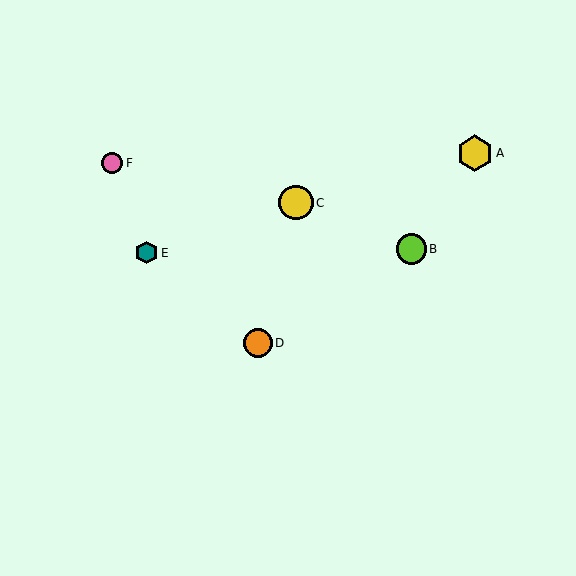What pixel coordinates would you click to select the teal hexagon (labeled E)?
Click at (146, 253) to select the teal hexagon E.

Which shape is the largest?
The yellow hexagon (labeled A) is the largest.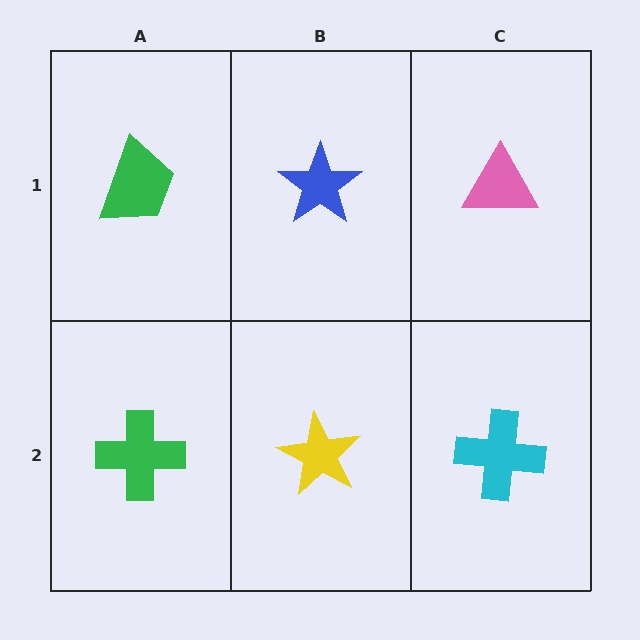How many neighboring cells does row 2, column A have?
2.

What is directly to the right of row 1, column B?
A pink triangle.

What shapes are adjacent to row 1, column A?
A green cross (row 2, column A), a blue star (row 1, column B).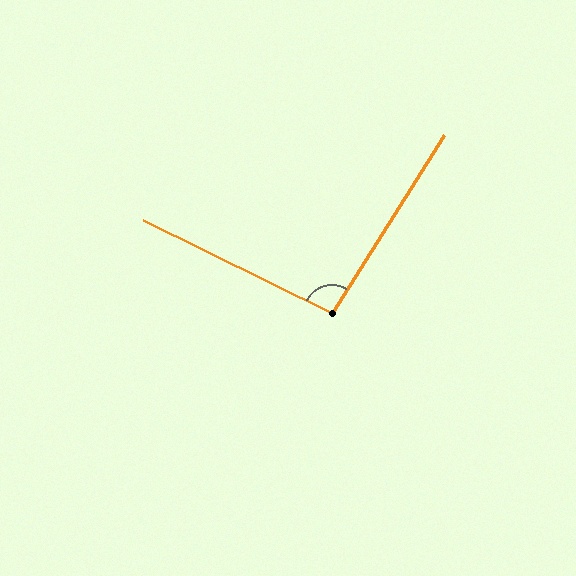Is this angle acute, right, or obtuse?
It is obtuse.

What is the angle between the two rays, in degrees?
Approximately 96 degrees.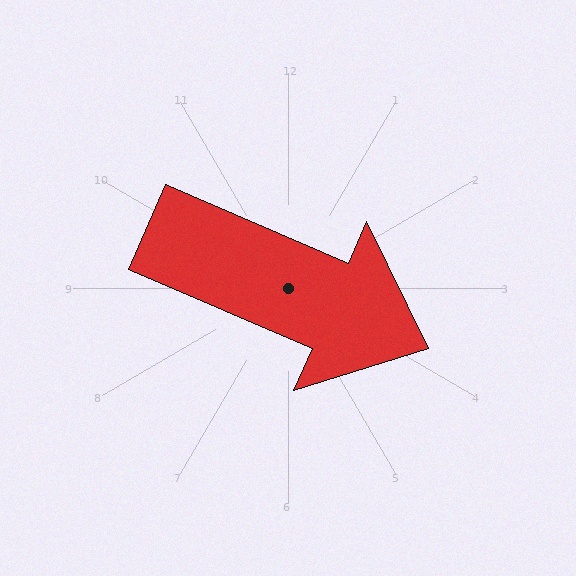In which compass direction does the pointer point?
Southeast.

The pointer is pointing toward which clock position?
Roughly 4 o'clock.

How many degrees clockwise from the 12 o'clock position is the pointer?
Approximately 113 degrees.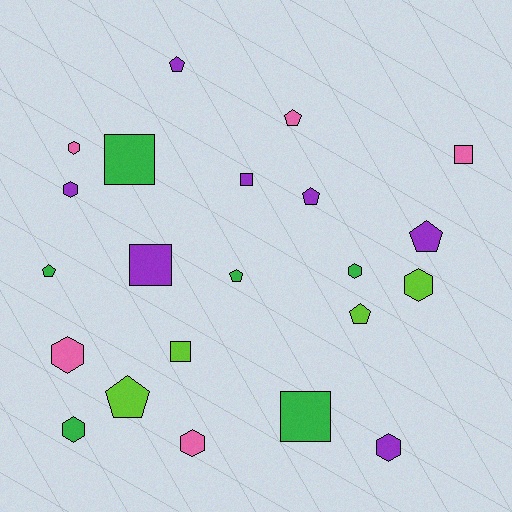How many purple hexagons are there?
There are 2 purple hexagons.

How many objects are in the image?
There are 22 objects.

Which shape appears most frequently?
Hexagon, with 8 objects.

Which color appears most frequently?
Purple, with 7 objects.